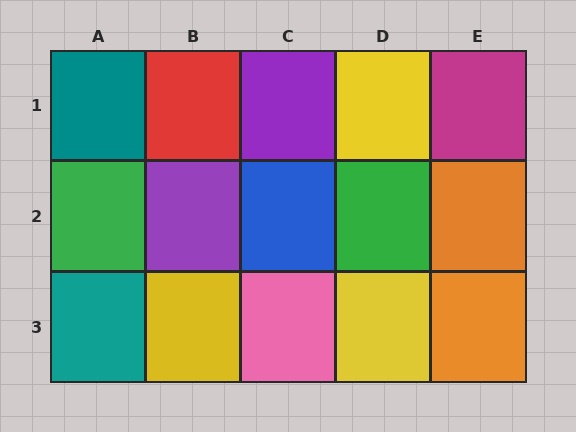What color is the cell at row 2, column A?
Green.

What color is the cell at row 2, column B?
Purple.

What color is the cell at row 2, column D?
Green.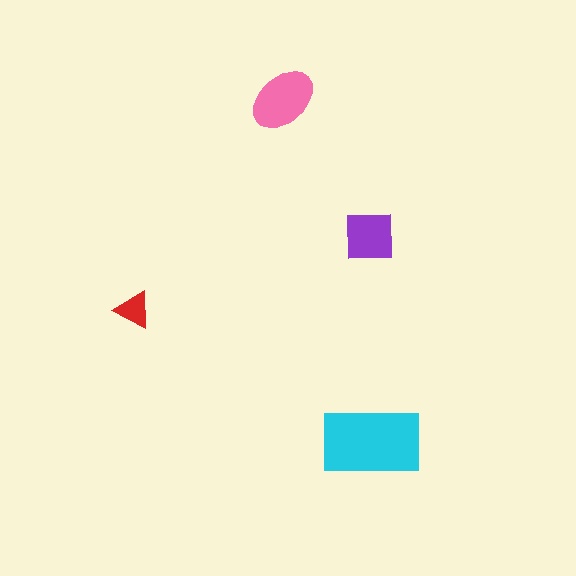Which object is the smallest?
The red triangle.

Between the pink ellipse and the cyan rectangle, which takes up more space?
The cyan rectangle.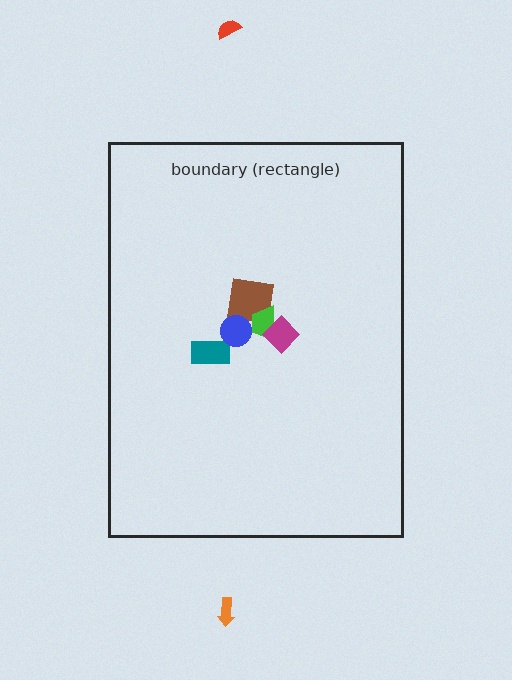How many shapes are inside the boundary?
5 inside, 2 outside.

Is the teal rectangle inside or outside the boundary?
Inside.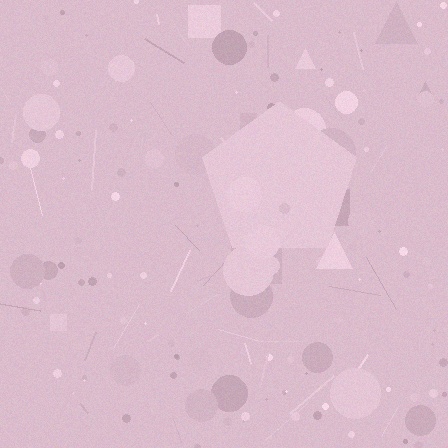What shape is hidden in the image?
A pentagon is hidden in the image.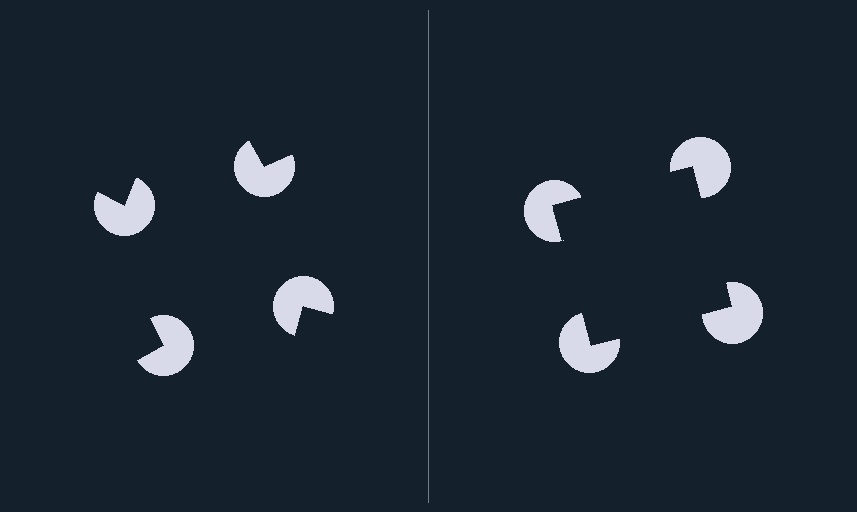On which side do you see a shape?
An illusory square appears on the right side. On the left side the wedge cuts are rotated, so no coherent shape forms.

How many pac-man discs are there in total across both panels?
8 — 4 on each side.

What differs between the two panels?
The pac-man discs are positioned identically on both sides; only the wedge orientations differ. On the right they align to a square; on the left they are misaligned.